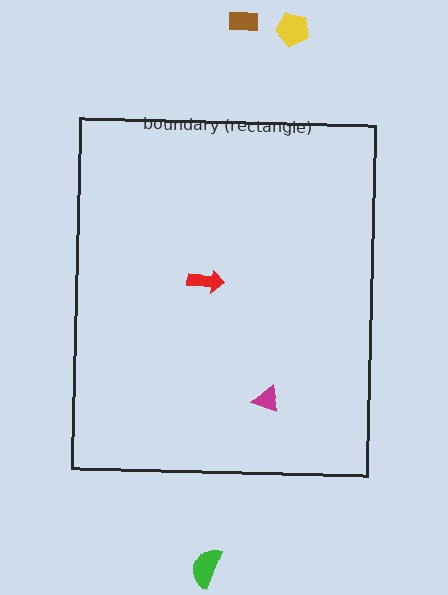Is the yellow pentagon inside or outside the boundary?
Outside.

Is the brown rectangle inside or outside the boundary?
Outside.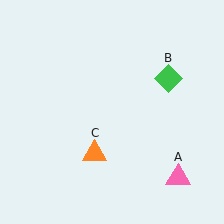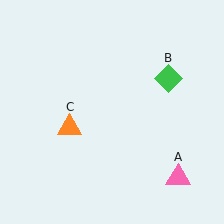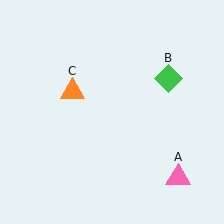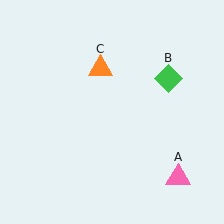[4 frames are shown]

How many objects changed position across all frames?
1 object changed position: orange triangle (object C).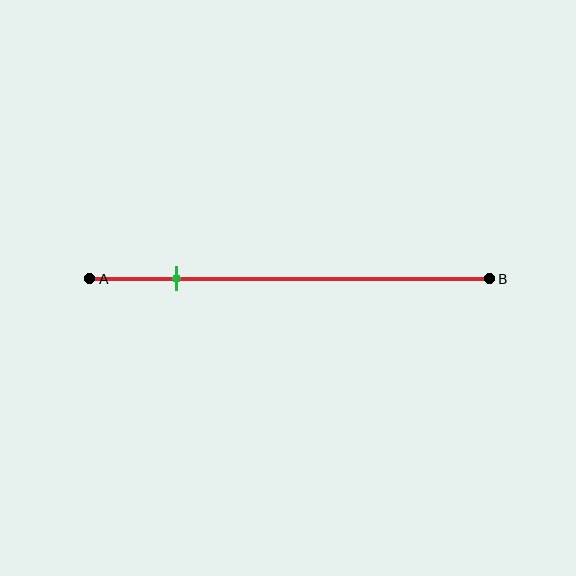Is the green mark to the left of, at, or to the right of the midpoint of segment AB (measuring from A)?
The green mark is to the left of the midpoint of segment AB.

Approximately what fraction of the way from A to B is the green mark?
The green mark is approximately 20% of the way from A to B.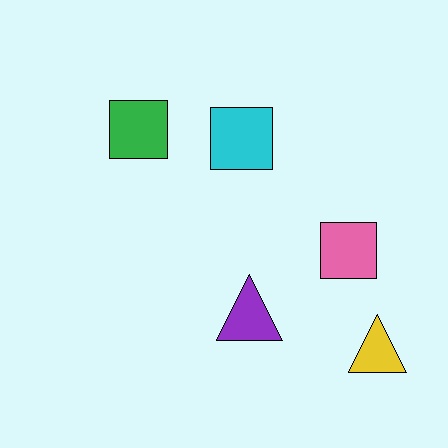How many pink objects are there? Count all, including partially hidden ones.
There is 1 pink object.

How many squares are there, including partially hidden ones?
There are 3 squares.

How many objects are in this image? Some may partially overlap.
There are 5 objects.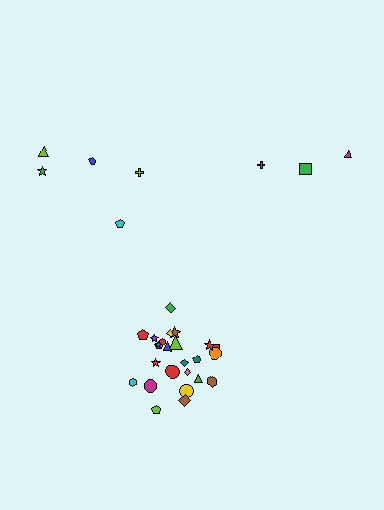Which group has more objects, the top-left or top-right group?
The top-left group.